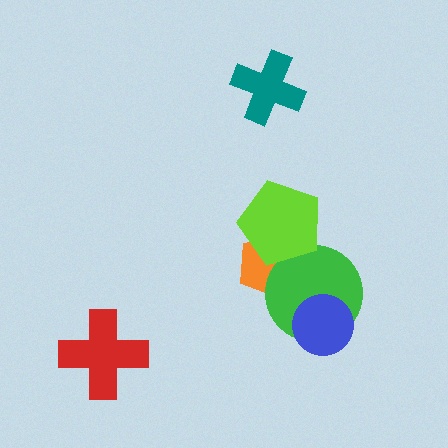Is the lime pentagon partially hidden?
No, no other shape covers it.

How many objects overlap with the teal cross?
0 objects overlap with the teal cross.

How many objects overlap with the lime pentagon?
2 objects overlap with the lime pentagon.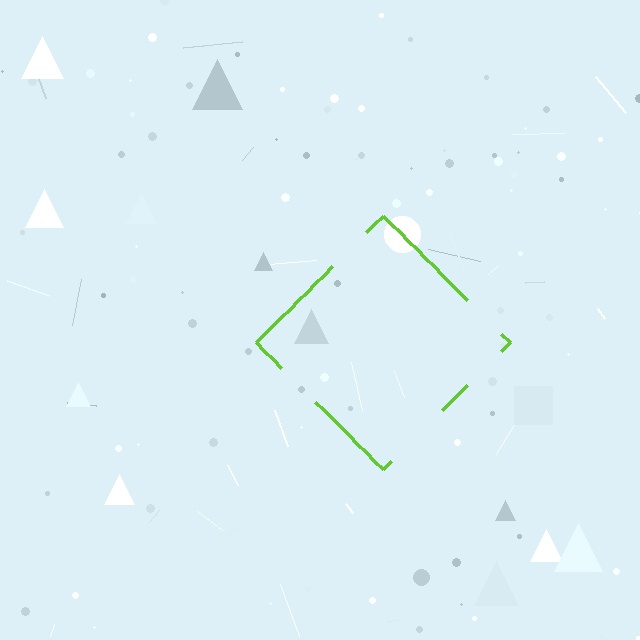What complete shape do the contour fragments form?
The contour fragments form a diamond.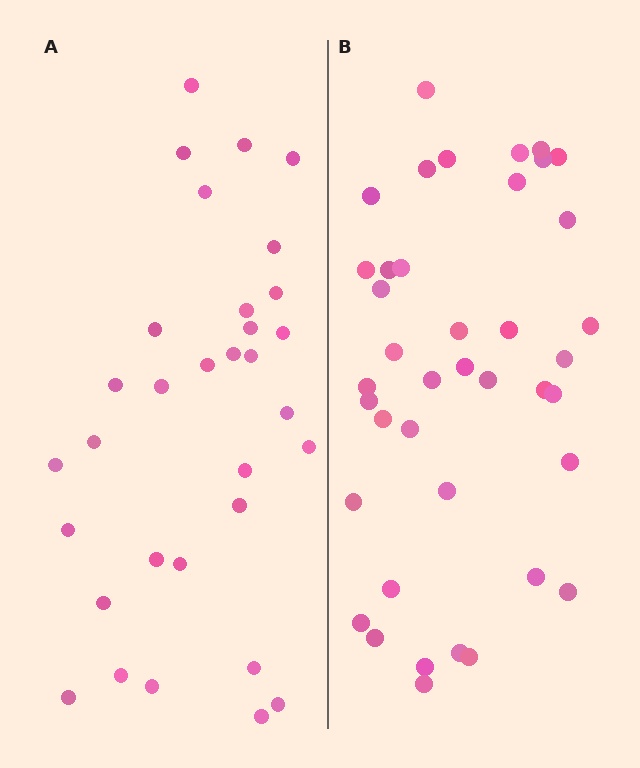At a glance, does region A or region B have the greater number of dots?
Region B (the right region) has more dots.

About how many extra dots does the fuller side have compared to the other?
Region B has roughly 8 or so more dots than region A.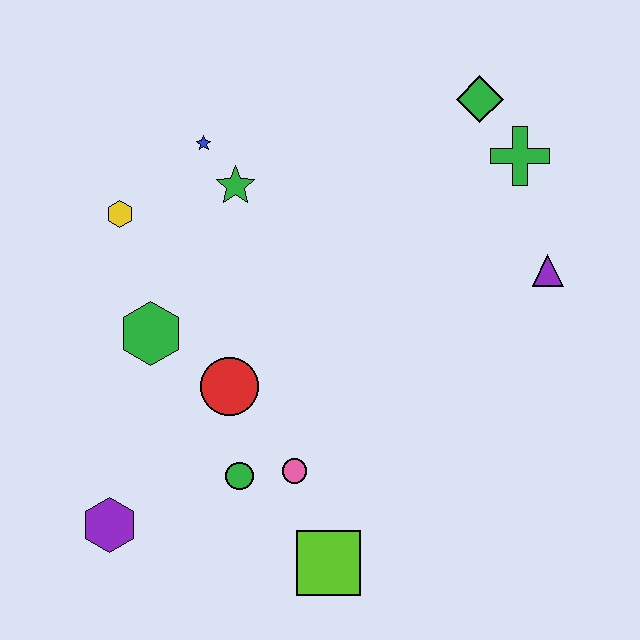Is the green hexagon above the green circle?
Yes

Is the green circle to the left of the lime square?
Yes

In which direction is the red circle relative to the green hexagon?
The red circle is to the right of the green hexagon.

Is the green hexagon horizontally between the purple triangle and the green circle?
No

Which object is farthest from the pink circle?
The green diamond is farthest from the pink circle.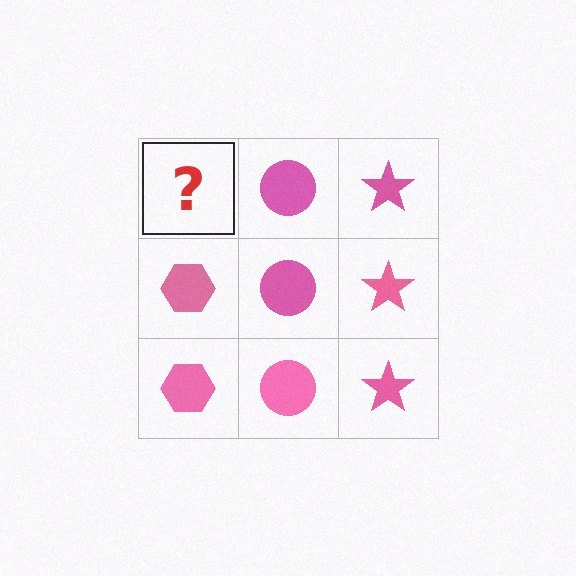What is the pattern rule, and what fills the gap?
The rule is that each column has a consistent shape. The gap should be filled with a pink hexagon.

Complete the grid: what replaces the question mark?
The question mark should be replaced with a pink hexagon.